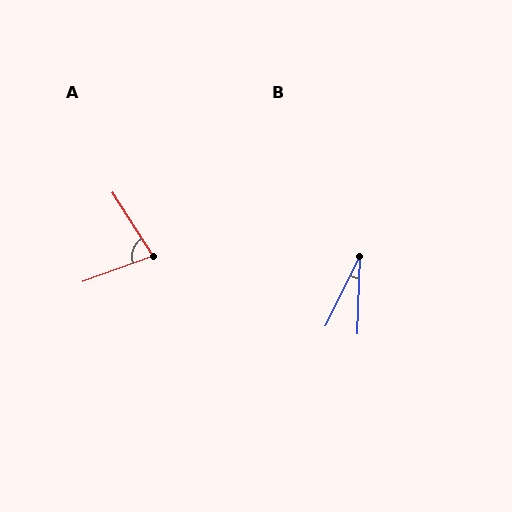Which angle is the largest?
A, at approximately 78 degrees.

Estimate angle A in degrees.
Approximately 78 degrees.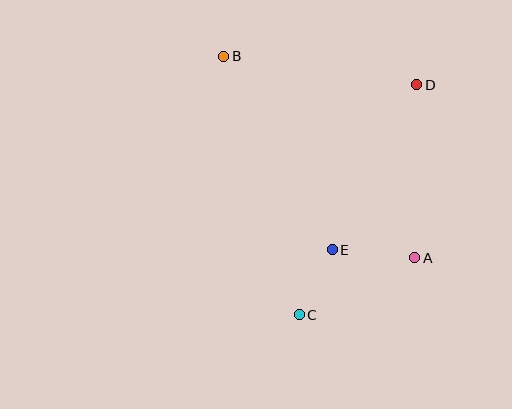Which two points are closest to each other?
Points C and E are closest to each other.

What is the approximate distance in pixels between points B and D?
The distance between B and D is approximately 195 pixels.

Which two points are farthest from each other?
Points A and B are farthest from each other.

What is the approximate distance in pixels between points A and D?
The distance between A and D is approximately 173 pixels.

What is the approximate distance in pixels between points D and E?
The distance between D and E is approximately 185 pixels.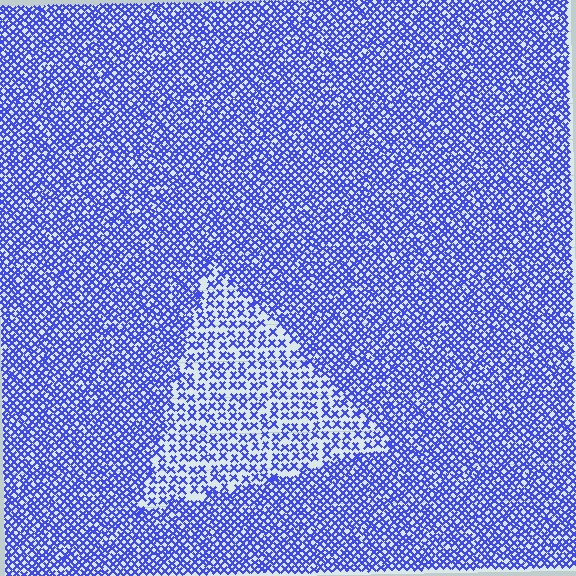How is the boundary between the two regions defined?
The boundary is defined by a change in element density (approximately 1.9x ratio). All elements are the same color, size, and shape.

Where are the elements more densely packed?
The elements are more densely packed outside the triangle boundary.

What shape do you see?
I see a triangle.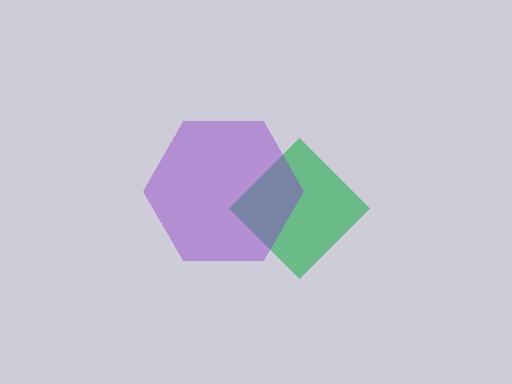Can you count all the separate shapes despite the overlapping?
Yes, there are 2 separate shapes.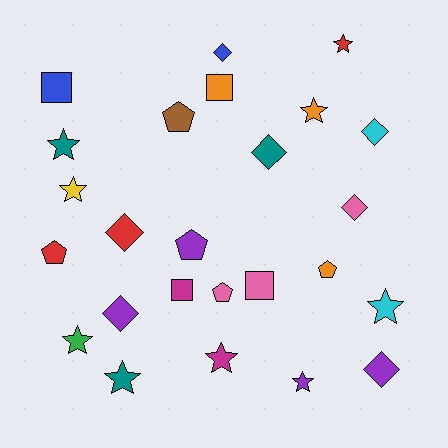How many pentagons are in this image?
There are 5 pentagons.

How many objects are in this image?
There are 25 objects.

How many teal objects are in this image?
There are 3 teal objects.